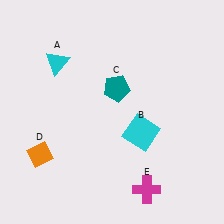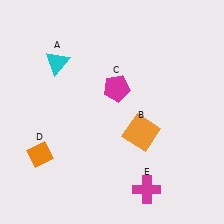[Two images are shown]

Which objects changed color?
B changed from cyan to orange. C changed from teal to magenta.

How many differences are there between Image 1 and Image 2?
There are 2 differences between the two images.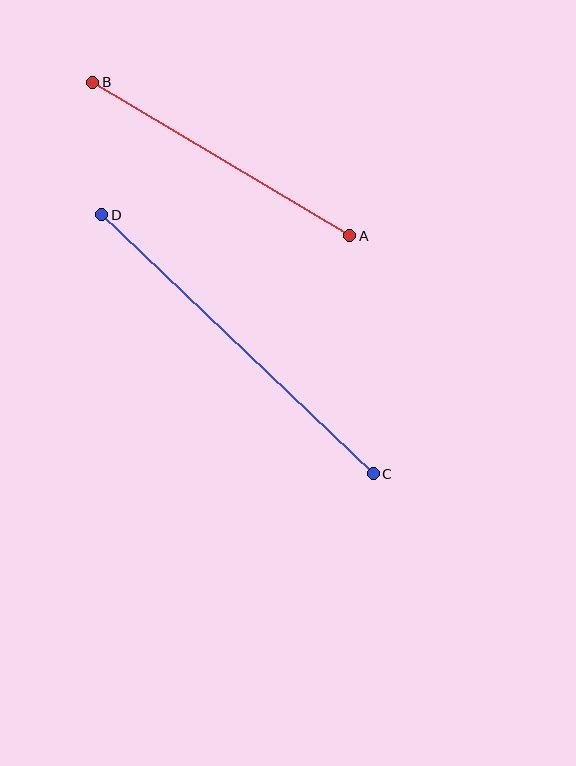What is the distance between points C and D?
The distance is approximately 375 pixels.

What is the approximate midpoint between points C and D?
The midpoint is at approximately (237, 344) pixels.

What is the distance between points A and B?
The distance is approximately 299 pixels.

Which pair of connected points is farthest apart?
Points C and D are farthest apart.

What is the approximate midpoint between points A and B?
The midpoint is at approximately (221, 159) pixels.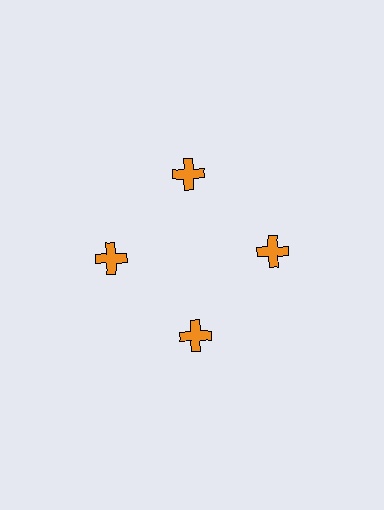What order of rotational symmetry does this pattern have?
This pattern has 4-fold rotational symmetry.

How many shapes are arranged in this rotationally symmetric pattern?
There are 4 shapes, arranged in 4 groups of 1.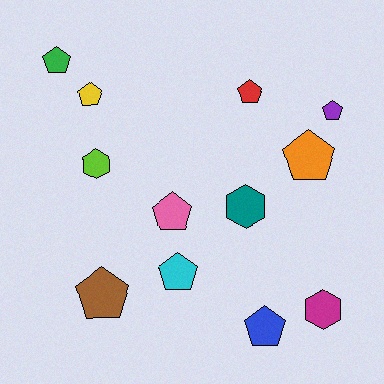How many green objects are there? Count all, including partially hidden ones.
There is 1 green object.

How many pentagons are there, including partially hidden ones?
There are 9 pentagons.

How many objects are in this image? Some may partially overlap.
There are 12 objects.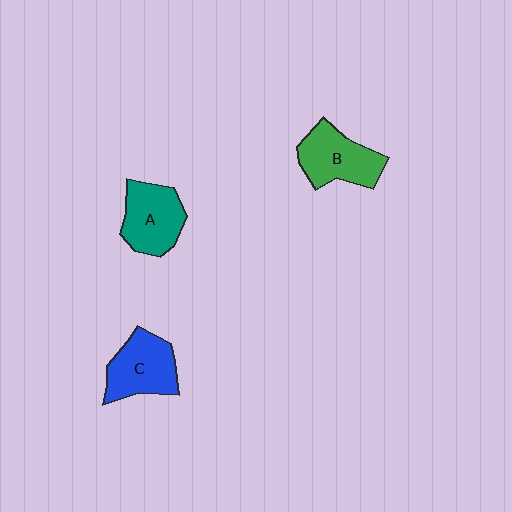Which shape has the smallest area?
Shape A (teal).